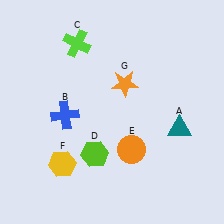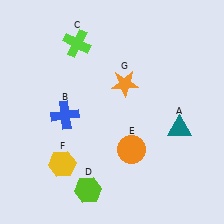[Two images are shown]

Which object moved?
The lime hexagon (D) moved down.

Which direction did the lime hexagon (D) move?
The lime hexagon (D) moved down.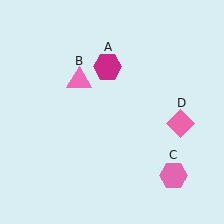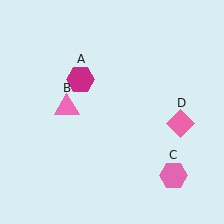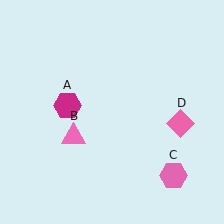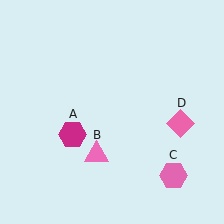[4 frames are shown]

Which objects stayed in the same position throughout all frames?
Pink hexagon (object C) and pink diamond (object D) remained stationary.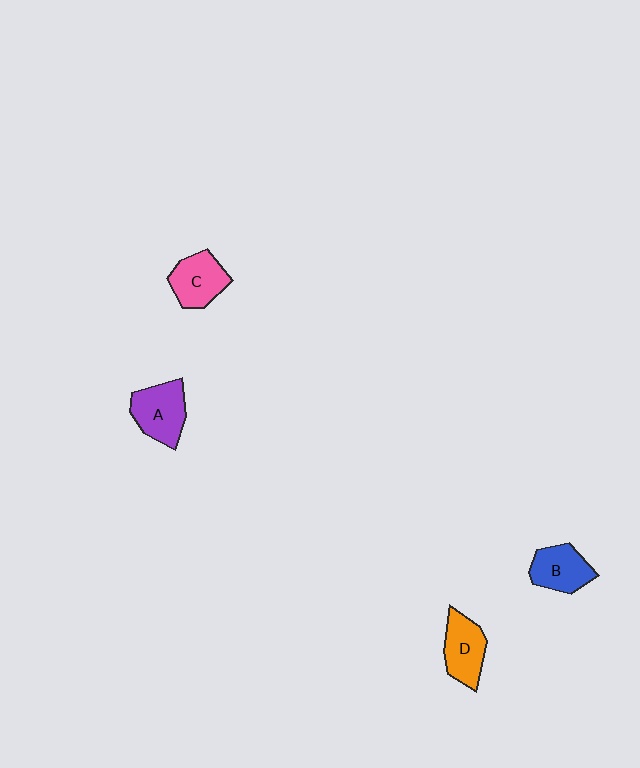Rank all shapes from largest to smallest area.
From largest to smallest: A (purple), D (orange), C (pink), B (blue).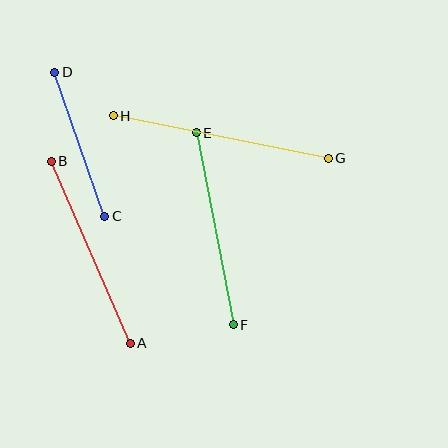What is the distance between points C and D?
The distance is approximately 153 pixels.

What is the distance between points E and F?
The distance is approximately 196 pixels.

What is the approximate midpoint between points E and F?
The midpoint is at approximately (215, 229) pixels.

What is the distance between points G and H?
The distance is approximately 219 pixels.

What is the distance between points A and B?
The distance is approximately 199 pixels.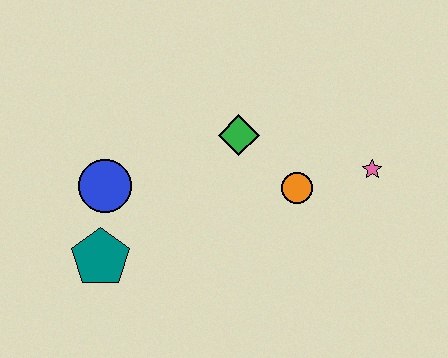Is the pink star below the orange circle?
No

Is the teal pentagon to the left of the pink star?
Yes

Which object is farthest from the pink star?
The teal pentagon is farthest from the pink star.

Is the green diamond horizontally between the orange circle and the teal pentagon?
Yes